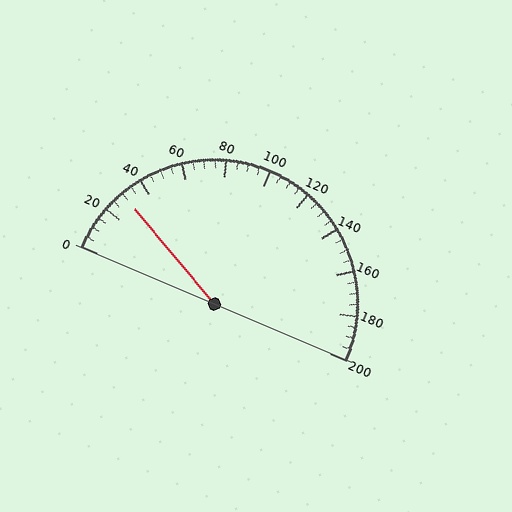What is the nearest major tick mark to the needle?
The nearest major tick mark is 40.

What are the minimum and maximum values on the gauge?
The gauge ranges from 0 to 200.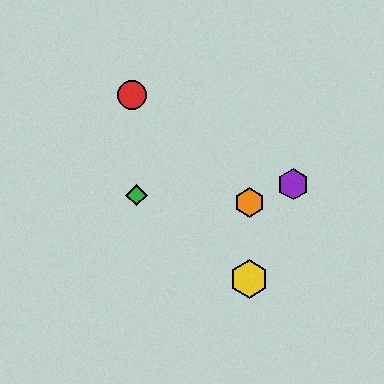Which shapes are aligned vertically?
The blue star, the yellow hexagon, the orange hexagon are aligned vertically.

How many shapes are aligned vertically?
3 shapes (the blue star, the yellow hexagon, the orange hexagon) are aligned vertically.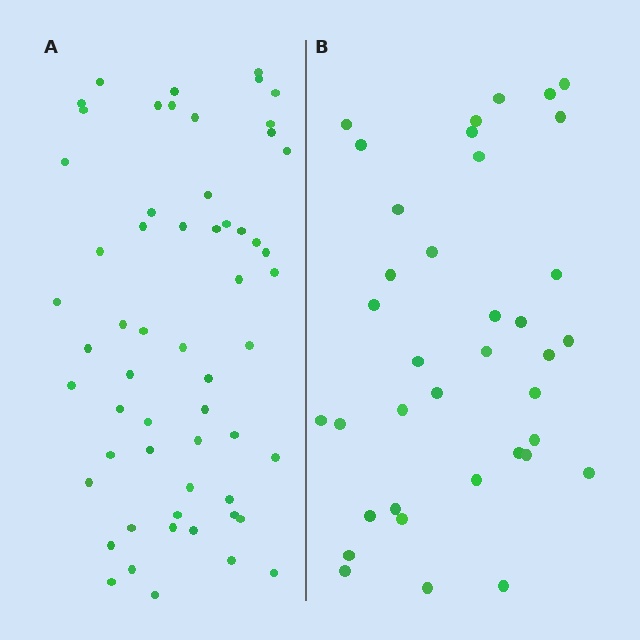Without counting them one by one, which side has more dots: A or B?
Region A (the left region) has more dots.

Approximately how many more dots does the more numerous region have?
Region A has approximately 20 more dots than region B.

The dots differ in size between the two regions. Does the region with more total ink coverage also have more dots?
No. Region B has more total ink coverage because its dots are larger, but region A actually contains more individual dots. Total area can be misleading — the number of items is what matters here.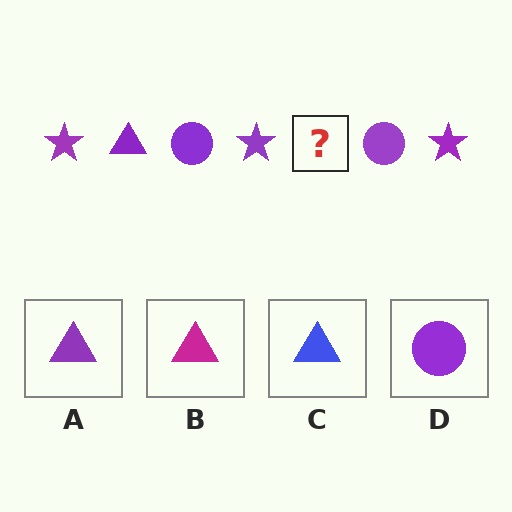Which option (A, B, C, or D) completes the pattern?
A.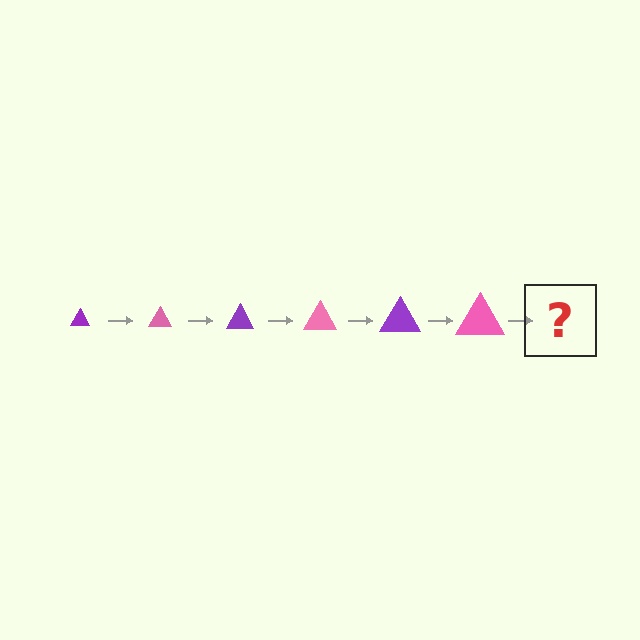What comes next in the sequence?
The next element should be a purple triangle, larger than the previous one.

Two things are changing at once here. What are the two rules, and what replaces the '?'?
The two rules are that the triangle grows larger each step and the color cycles through purple and pink. The '?' should be a purple triangle, larger than the previous one.